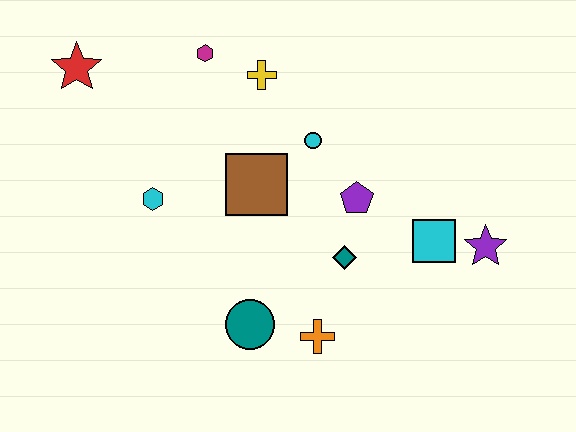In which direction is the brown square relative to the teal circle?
The brown square is above the teal circle.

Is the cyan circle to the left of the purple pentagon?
Yes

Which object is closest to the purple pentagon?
The teal diamond is closest to the purple pentagon.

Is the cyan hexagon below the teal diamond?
No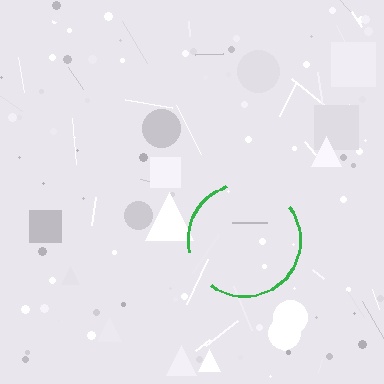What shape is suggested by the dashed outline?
The dashed outline suggests a circle.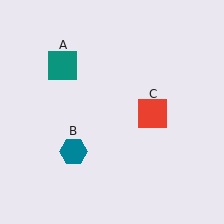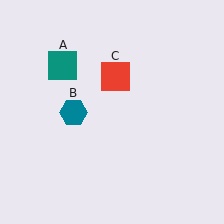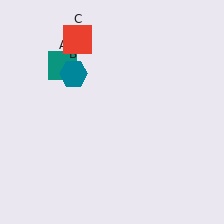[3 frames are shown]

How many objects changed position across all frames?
2 objects changed position: teal hexagon (object B), red square (object C).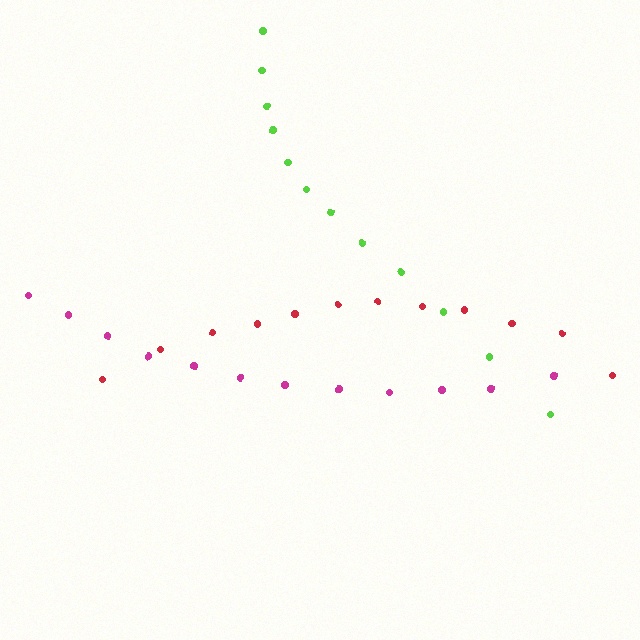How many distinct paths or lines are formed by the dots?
There are 3 distinct paths.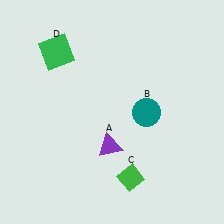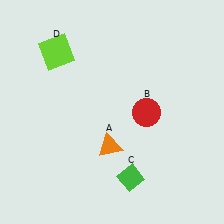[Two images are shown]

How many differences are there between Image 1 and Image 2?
There are 3 differences between the two images.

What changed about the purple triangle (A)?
In Image 1, A is purple. In Image 2, it changed to orange.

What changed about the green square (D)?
In Image 1, D is green. In Image 2, it changed to lime.